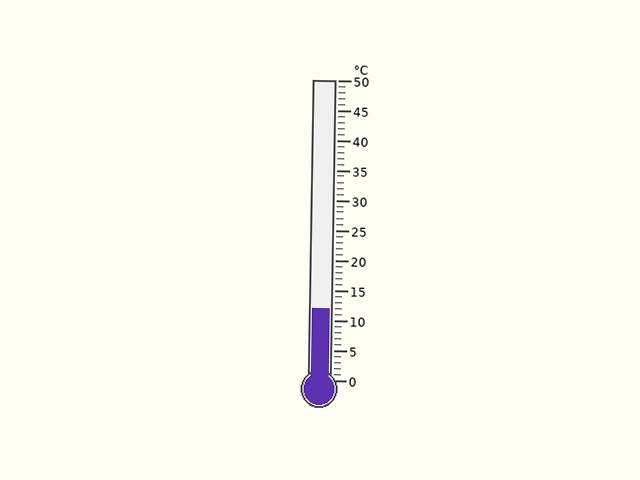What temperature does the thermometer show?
The thermometer shows approximately 12°C.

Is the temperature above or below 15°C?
The temperature is below 15°C.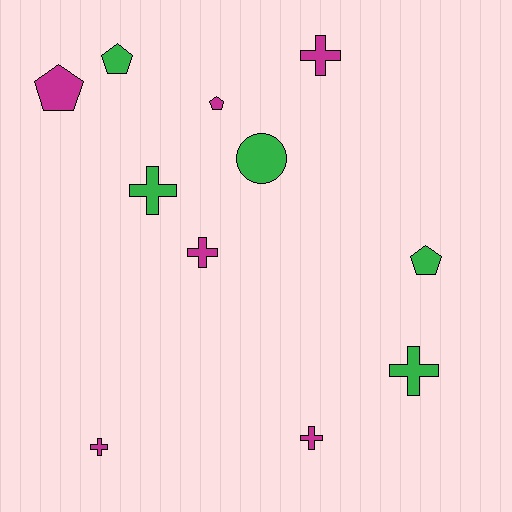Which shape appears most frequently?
Cross, with 6 objects.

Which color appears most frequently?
Magenta, with 6 objects.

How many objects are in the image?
There are 11 objects.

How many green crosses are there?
There are 2 green crosses.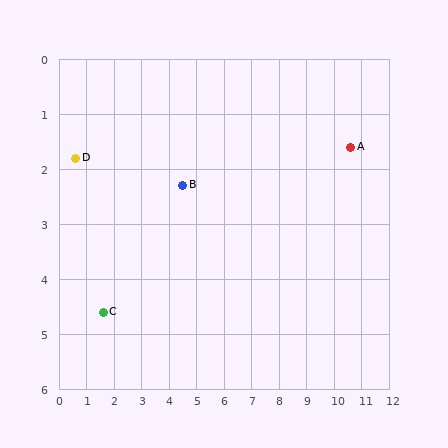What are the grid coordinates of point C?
Point C is at approximately (1.6, 4.6).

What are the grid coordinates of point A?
Point A is at approximately (10.6, 1.6).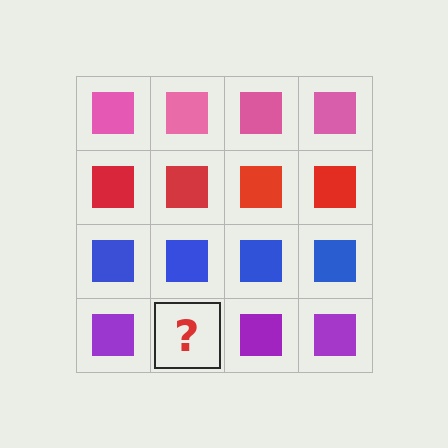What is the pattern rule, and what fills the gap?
The rule is that each row has a consistent color. The gap should be filled with a purple square.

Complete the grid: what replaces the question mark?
The question mark should be replaced with a purple square.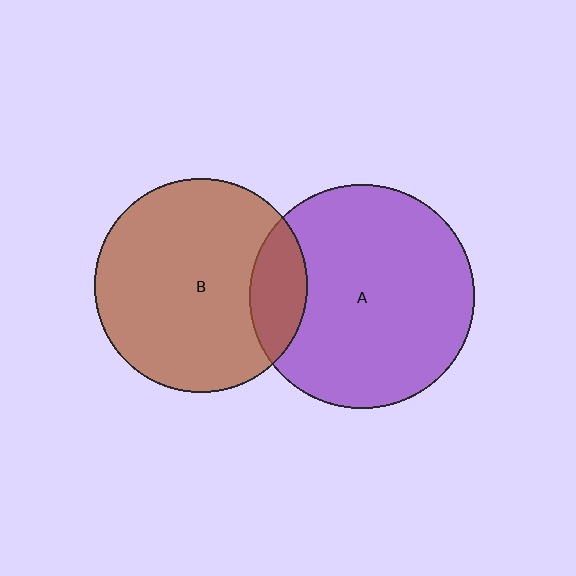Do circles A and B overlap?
Yes.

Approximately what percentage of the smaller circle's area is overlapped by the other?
Approximately 15%.